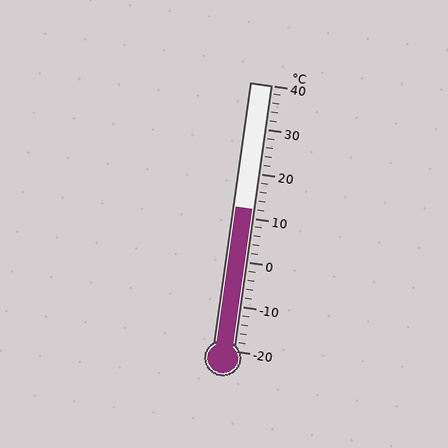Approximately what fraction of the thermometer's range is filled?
The thermometer is filled to approximately 55% of its range.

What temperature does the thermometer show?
The thermometer shows approximately 12°C.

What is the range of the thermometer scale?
The thermometer scale ranges from -20°C to 40°C.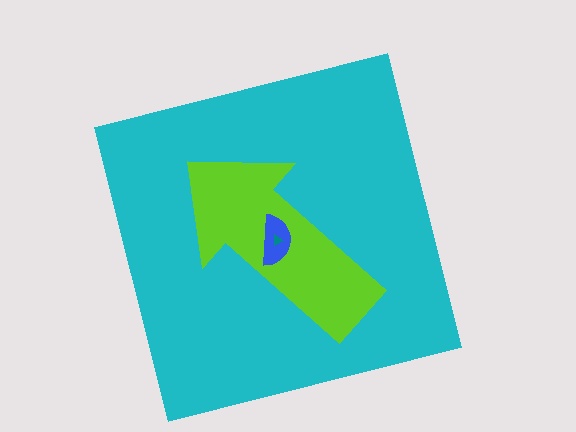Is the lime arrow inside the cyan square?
Yes.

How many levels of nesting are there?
4.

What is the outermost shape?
The cyan square.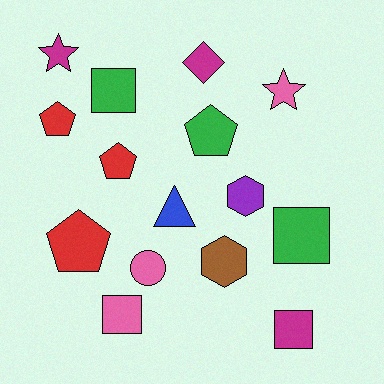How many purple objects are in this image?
There is 1 purple object.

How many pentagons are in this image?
There are 4 pentagons.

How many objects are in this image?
There are 15 objects.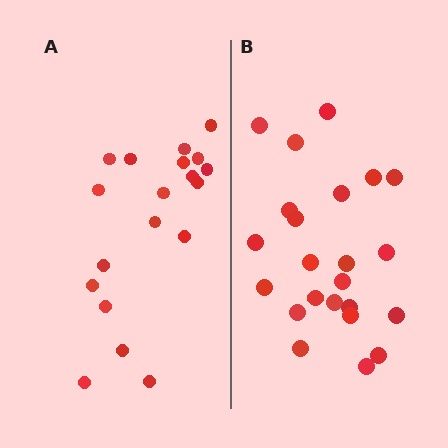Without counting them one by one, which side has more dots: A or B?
Region B (the right region) has more dots.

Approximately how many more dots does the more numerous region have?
Region B has about 4 more dots than region A.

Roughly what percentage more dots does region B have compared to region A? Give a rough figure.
About 20% more.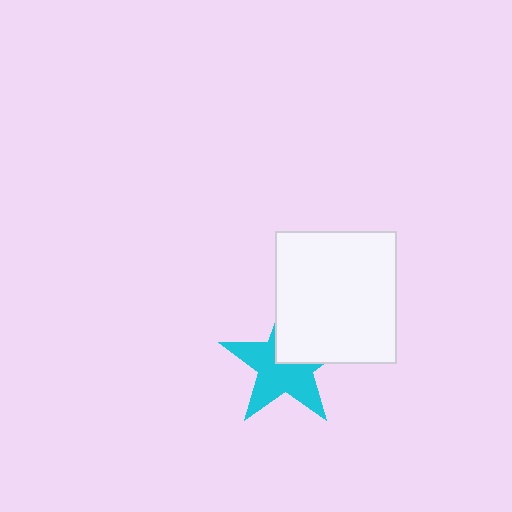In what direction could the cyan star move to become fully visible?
The cyan star could move toward the lower-left. That would shift it out from behind the white rectangle entirely.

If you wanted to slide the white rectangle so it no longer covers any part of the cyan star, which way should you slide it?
Slide it toward the upper-right — that is the most direct way to separate the two shapes.